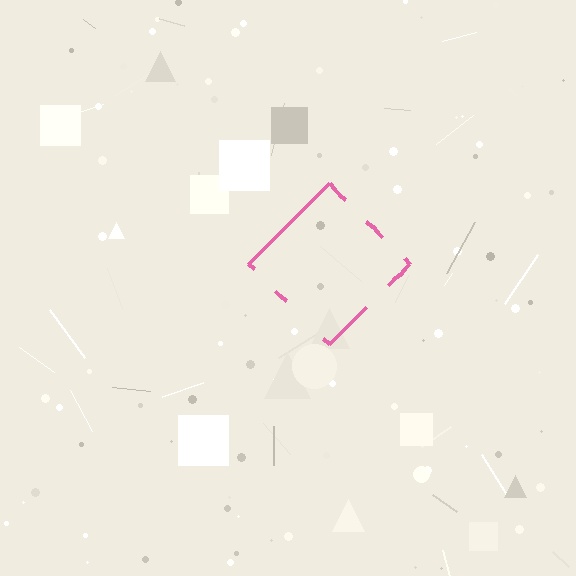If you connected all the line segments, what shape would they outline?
They would outline a diamond.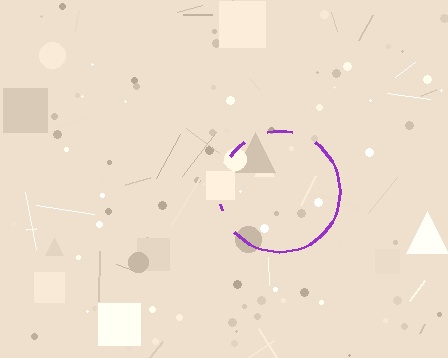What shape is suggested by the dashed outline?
The dashed outline suggests a circle.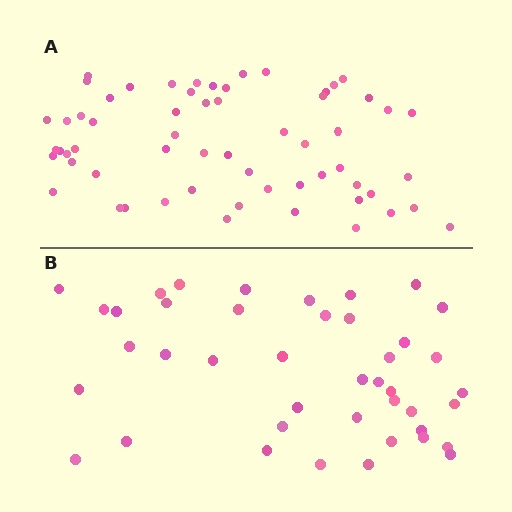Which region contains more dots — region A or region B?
Region A (the top region) has more dots.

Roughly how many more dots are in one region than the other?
Region A has approximately 20 more dots than region B.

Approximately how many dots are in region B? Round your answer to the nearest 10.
About 40 dots. (The exact count is 42, which rounds to 40.)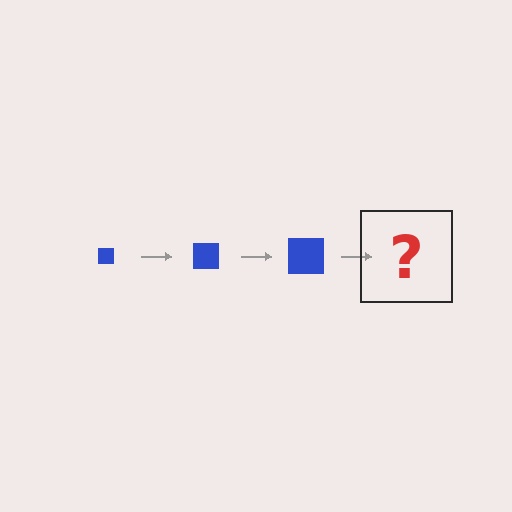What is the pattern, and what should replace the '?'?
The pattern is that the square gets progressively larger each step. The '?' should be a blue square, larger than the previous one.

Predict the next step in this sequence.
The next step is a blue square, larger than the previous one.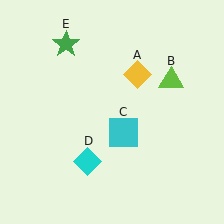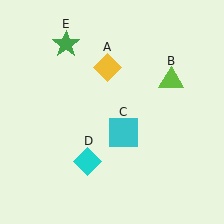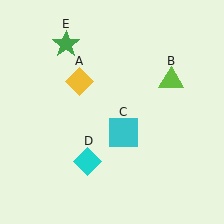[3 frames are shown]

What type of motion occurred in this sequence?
The yellow diamond (object A) rotated counterclockwise around the center of the scene.